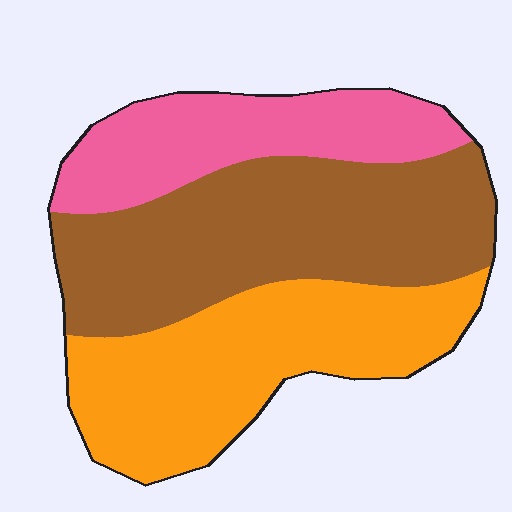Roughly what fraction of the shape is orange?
Orange takes up about one third (1/3) of the shape.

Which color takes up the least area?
Pink, at roughly 25%.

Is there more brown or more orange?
Brown.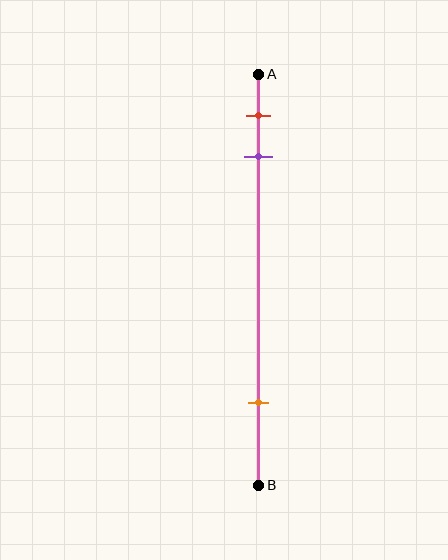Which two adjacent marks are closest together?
The red and purple marks are the closest adjacent pair.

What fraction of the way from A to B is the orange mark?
The orange mark is approximately 80% (0.8) of the way from A to B.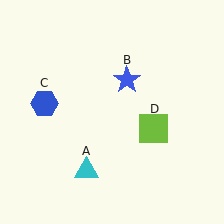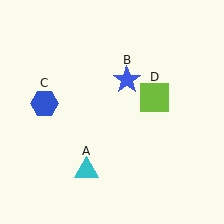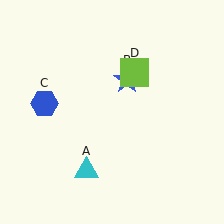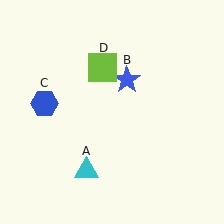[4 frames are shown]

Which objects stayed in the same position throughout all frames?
Cyan triangle (object A) and blue star (object B) and blue hexagon (object C) remained stationary.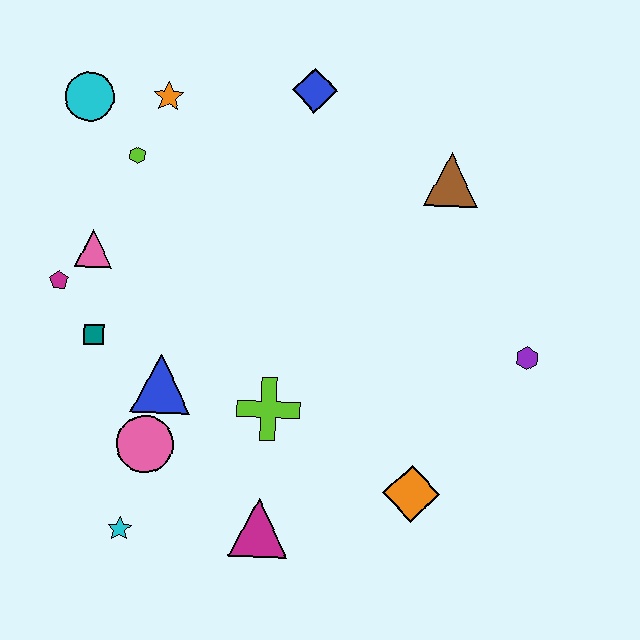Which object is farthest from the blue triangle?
The purple hexagon is farthest from the blue triangle.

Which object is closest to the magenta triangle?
The lime cross is closest to the magenta triangle.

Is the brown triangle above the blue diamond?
No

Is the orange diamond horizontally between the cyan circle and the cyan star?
No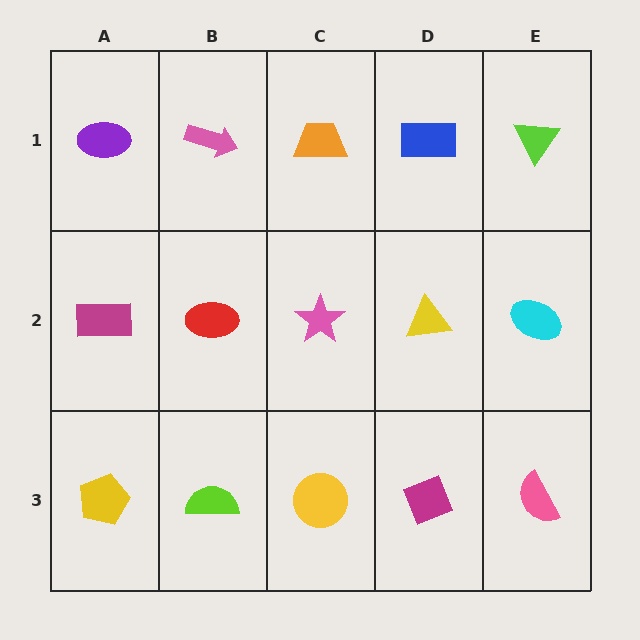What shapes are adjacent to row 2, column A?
A purple ellipse (row 1, column A), a yellow pentagon (row 3, column A), a red ellipse (row 2, column B).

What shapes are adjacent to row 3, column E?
A cyan ellipse (row 2, column E), a magenta diamond (row 3, column D).